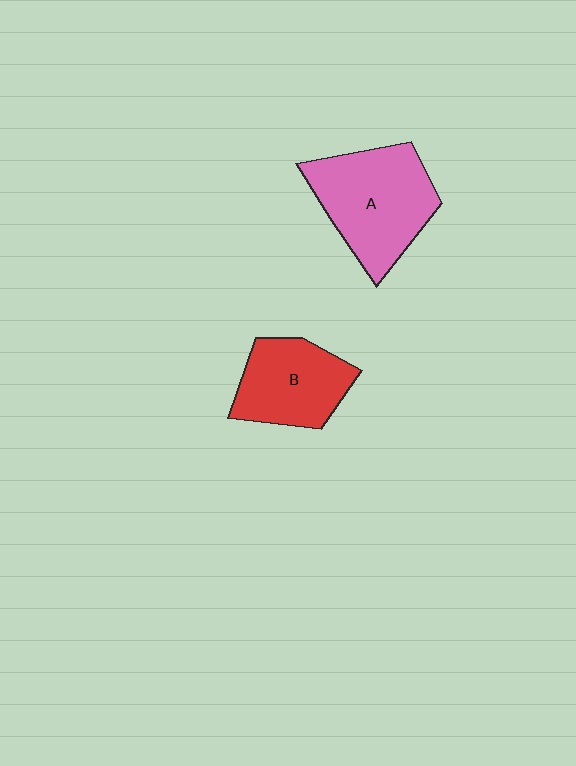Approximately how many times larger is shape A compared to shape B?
Approximately 1.3 times.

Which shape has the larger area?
Shape A (pink).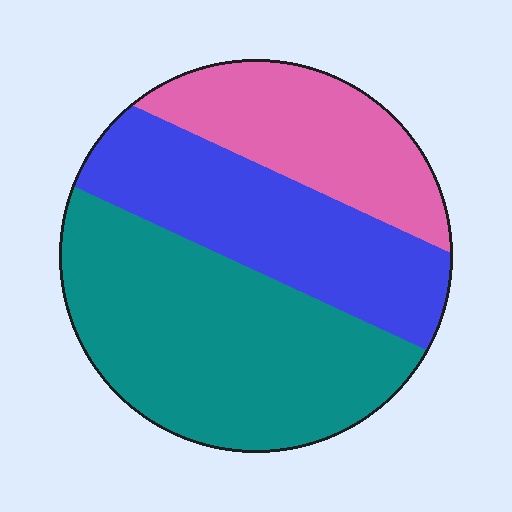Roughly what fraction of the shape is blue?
Blue takes up about one third (1/3) of the shape.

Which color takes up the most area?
Teal, at roughly 45%.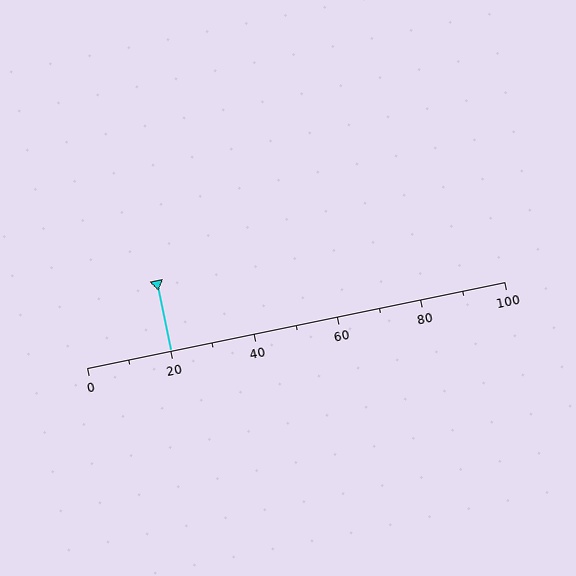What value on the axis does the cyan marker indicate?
The marker indicates approximately 20.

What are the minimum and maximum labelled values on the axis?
The axis runs from 0 to 100.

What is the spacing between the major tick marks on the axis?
The major ticks are spaced 20 apart.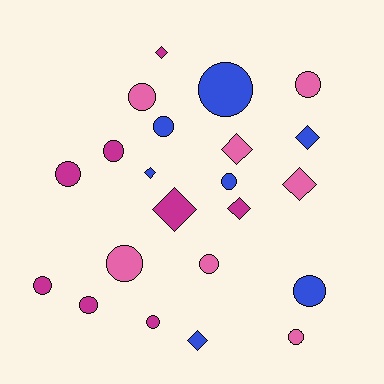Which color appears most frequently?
Magenta, with 8 objects.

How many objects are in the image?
There are 22 objects.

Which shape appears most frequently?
Circle, with 14 objects.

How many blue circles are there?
There are 4 blue circles.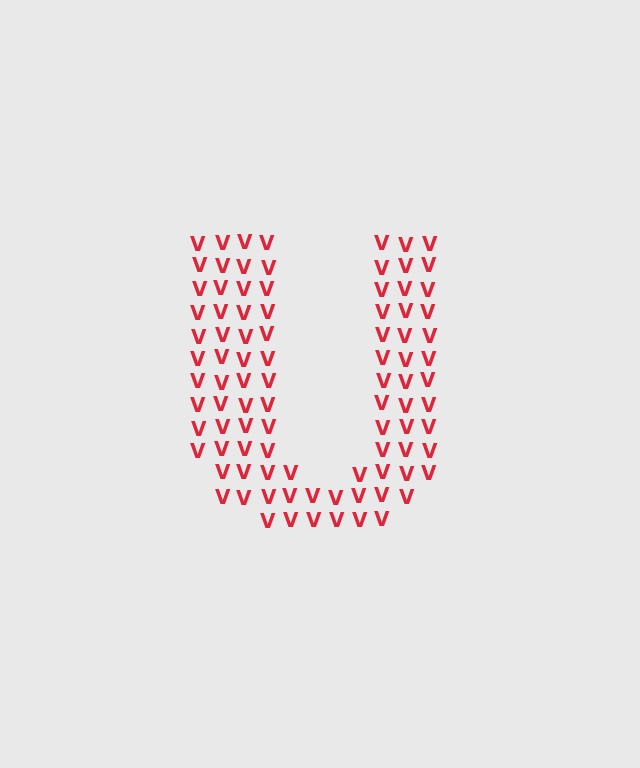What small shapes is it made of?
It is made of small letter V's.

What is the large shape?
The large shape is the letter U.